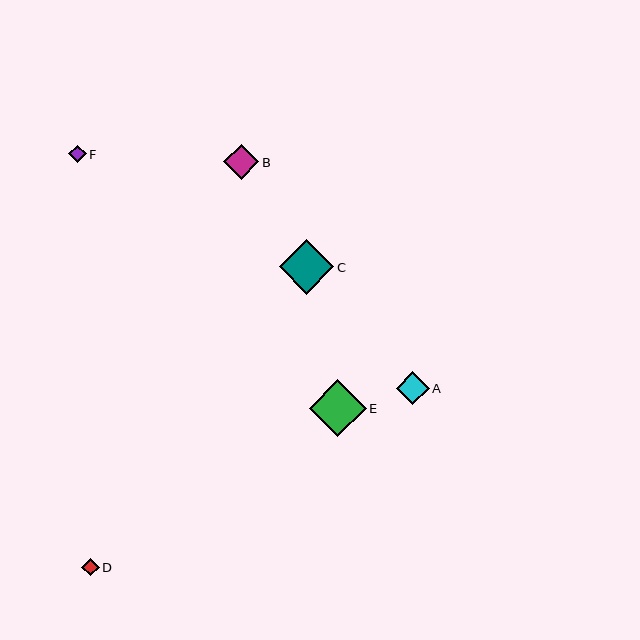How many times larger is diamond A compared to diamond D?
Diamond A is approximately 1.9 times the size of diamond D.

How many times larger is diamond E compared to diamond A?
Diamond E is approximately 1.7 times the size of diamond A.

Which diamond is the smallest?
Diamond D is the smallest with a size of approximately 17 pixels.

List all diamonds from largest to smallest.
From largest to smallest: E, C, B, A, F, D.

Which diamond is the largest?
Diamond E is the largest with a size of approximately 57 pixels.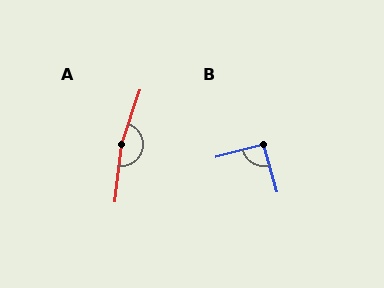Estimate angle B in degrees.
Approximately 91 degrees.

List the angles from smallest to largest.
B (91°), A (167°).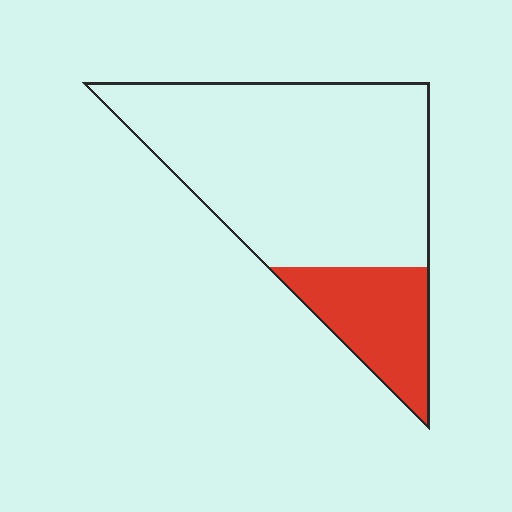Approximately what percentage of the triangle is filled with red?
Approximately 20%.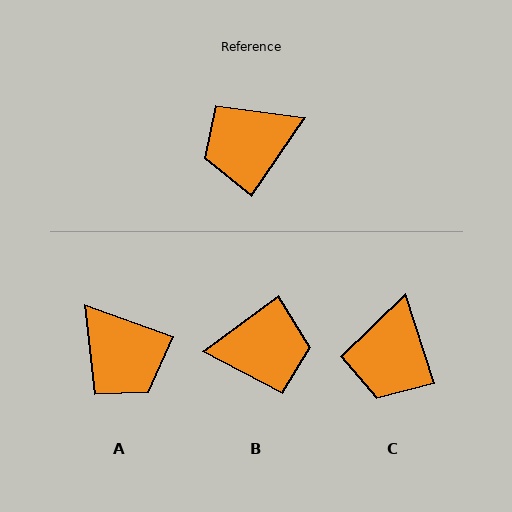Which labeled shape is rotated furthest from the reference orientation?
B, about 161 degrees away.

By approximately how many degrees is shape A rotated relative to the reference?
Approximately 104 degrees counter-clockwise.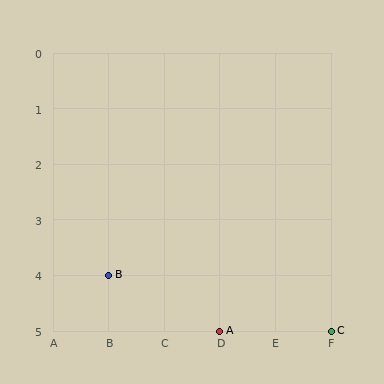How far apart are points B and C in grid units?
Points B and C are 4 columns and 1 row apart (about 4.1 grid units diagonally).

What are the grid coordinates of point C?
Point C is at grid coordinates (F, 5).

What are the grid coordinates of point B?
Point B is at grid coordinates (B, 4).